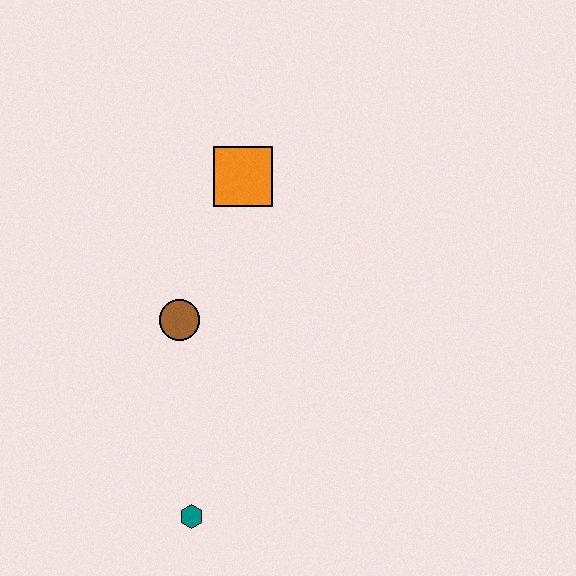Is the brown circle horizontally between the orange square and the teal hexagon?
No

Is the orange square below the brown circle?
No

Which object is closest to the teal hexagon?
The brown circle is closest to the teal hexagon.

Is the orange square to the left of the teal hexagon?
No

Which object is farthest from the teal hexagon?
The orange square is farthest from the teal hexagon.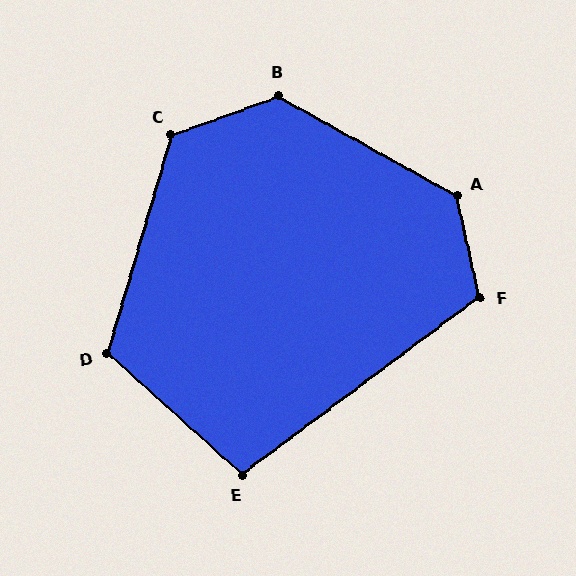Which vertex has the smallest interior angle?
E, at approximately 101 degrees.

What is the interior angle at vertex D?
Approximately 116 degrees (obtuse).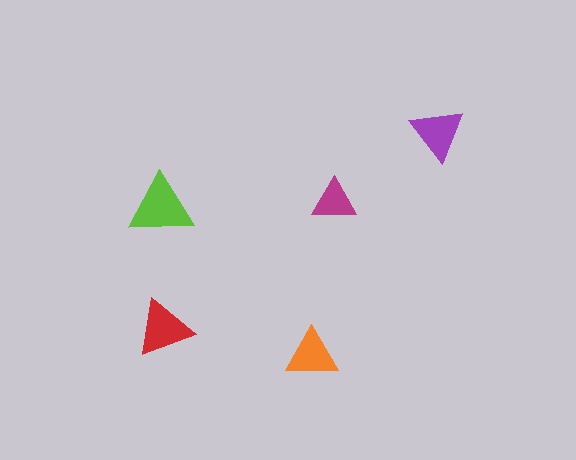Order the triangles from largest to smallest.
the lime one, the red one, the purple one, the orange one, the magenta one.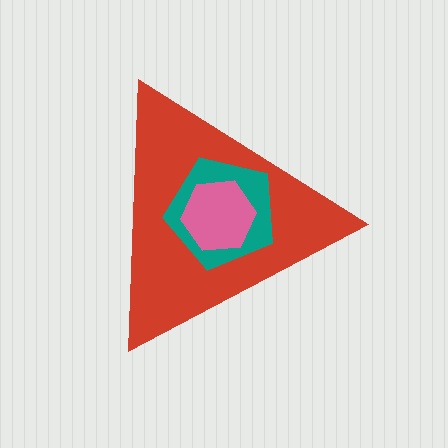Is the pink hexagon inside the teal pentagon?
Yes.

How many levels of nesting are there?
3.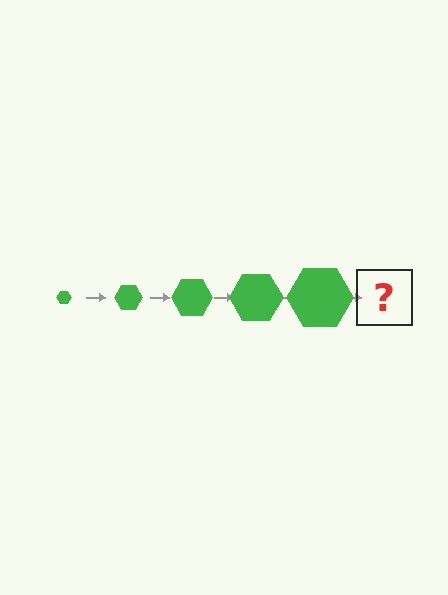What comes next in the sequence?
The next element should be a green hexagon, larger than the previous one.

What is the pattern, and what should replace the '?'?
The pattern is that the hexagon gets progressively larger each step. The '?' should be a green hexagon, larger than the previous one.